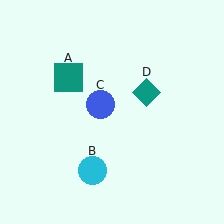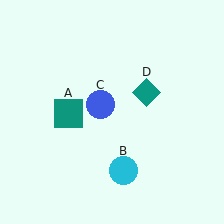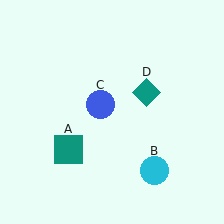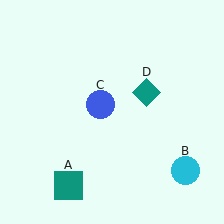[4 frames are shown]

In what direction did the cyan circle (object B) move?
The cyan circle (object B) moved right.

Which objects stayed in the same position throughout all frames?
Blue circle (object C) and teal diamond (object D) remained stationary.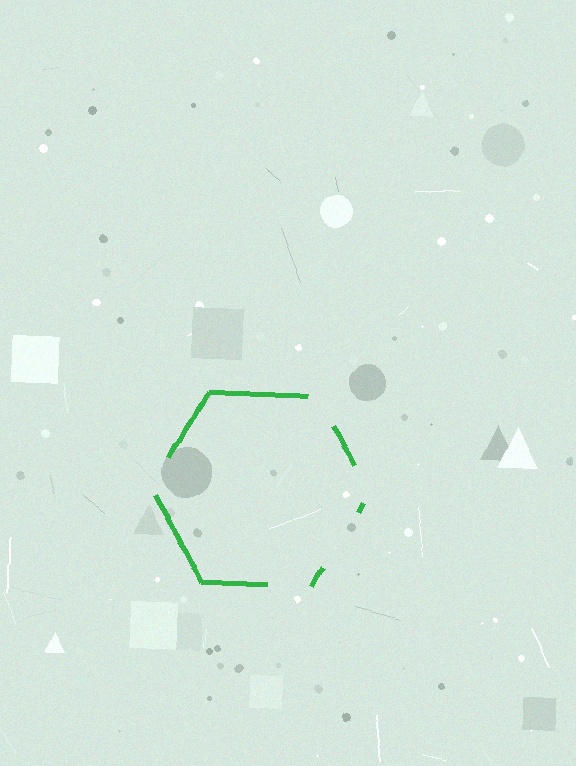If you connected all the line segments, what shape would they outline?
They would outline a hexagon.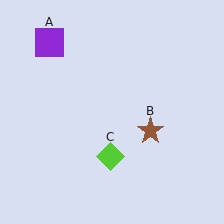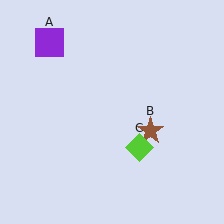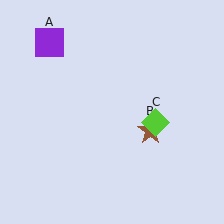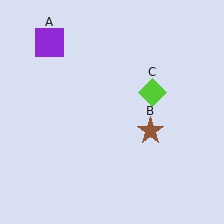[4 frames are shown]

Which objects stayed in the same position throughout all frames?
Purple square (object A) and brown star (object B) remained stationary.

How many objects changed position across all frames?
1 object changed position: lime diamond (object C).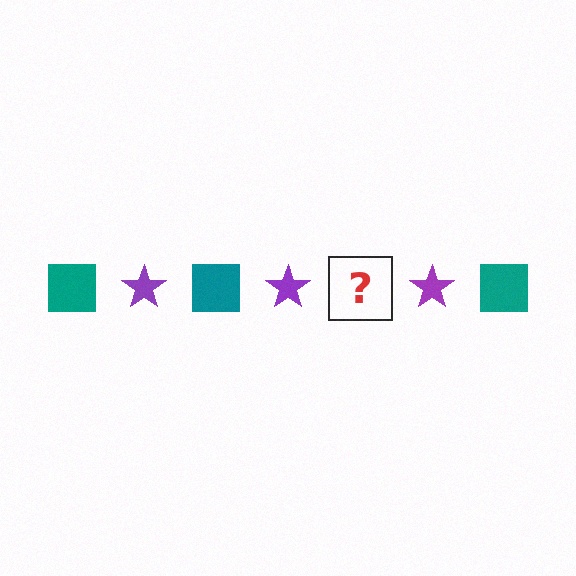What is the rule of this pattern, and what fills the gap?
The rule is that the pattern alternates between teal square and purple star. The gap should be filled with a teal square.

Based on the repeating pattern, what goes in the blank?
The blank should be a teal square.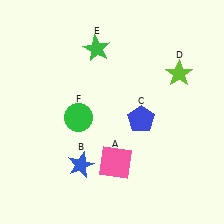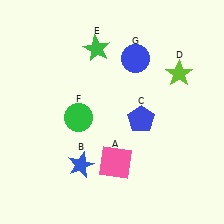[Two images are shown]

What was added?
A blue circle (G) was added in Image 2.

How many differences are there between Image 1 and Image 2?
There is 1 difference between the two images.